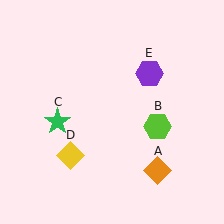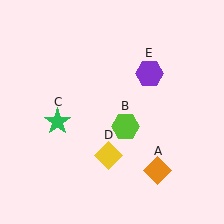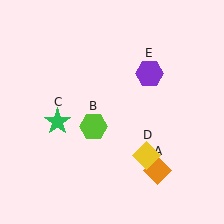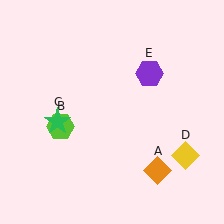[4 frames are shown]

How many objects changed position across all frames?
2 objects changed position: lime hexagon (object B), yellow diamond (object D).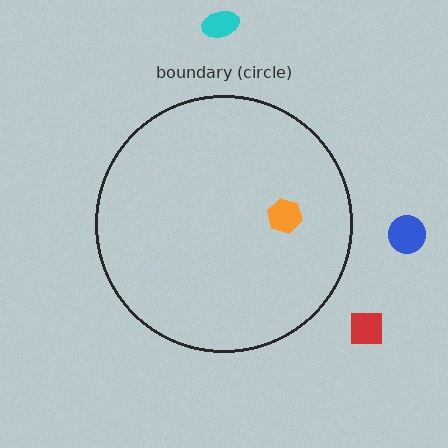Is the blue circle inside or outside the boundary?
Outside.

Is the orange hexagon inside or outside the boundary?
Inside.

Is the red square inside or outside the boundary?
Outside.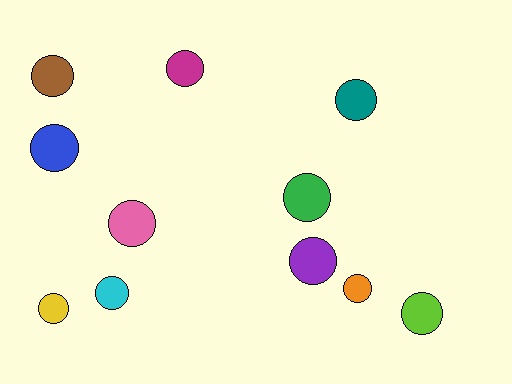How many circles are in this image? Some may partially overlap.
There are 11 circles.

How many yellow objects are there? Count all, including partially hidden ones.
There is 1 yellow object.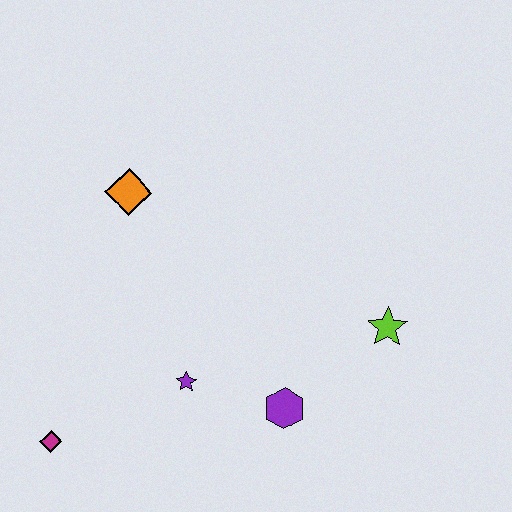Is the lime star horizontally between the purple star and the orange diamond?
No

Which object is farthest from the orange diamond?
The lime star is farthest from the orange diamond.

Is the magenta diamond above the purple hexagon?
No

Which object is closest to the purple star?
The purple hexagon is closest to the purple star.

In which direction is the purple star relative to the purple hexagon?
The purple star is to the left of the purple hexagon.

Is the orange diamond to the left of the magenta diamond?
No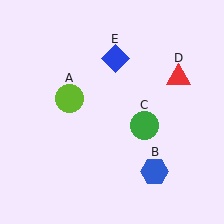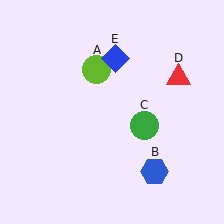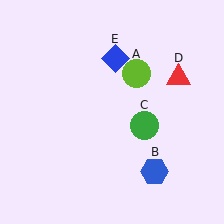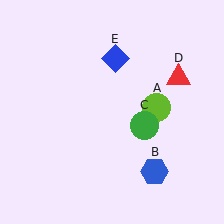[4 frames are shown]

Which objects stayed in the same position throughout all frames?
Blue hexagon (object B) and green circle (object C) and red triangle (object D) and blue diamond (object E) remained stationary.